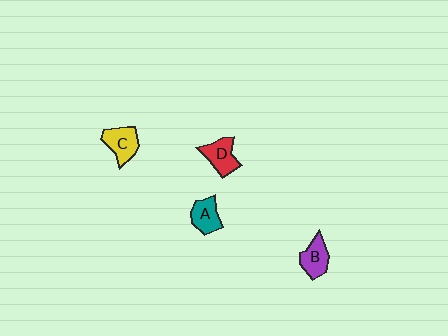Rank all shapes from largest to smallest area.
From largest to smallest: C (yellow), D (red), B (purple), A (teal).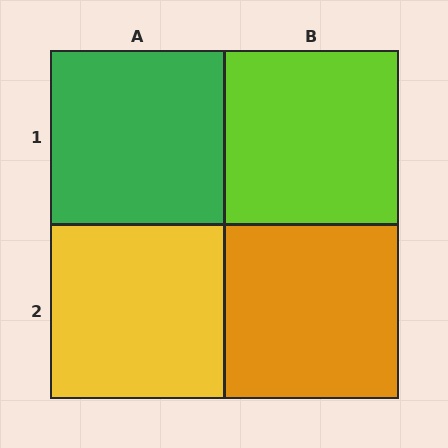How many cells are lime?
1 cell is lime.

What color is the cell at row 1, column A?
Green.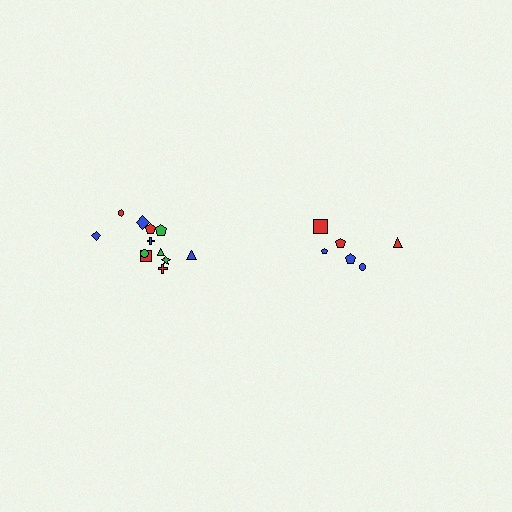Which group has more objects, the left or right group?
The left group.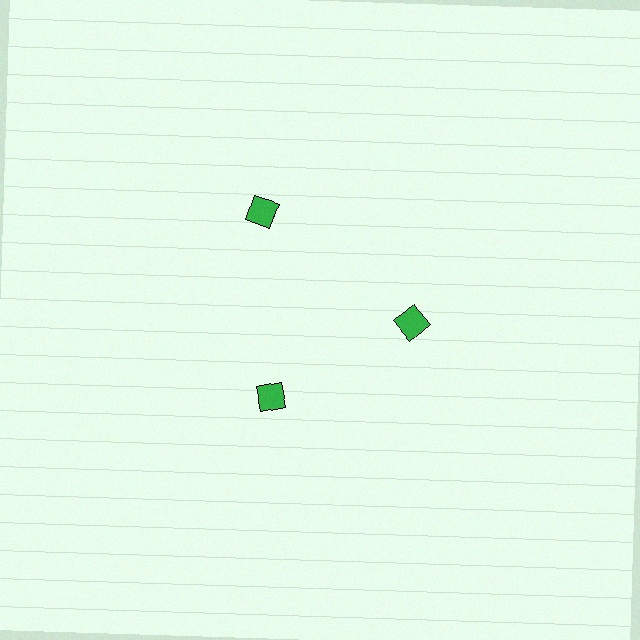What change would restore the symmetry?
The symmetry would be restored by moving it inward, back onto the ring so that all 3 squares sit at equal angles and equal distance from the center.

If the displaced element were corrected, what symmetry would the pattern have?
It would have 3-fold rotational symmetry — the pattern would map onto itself every 120 degrees.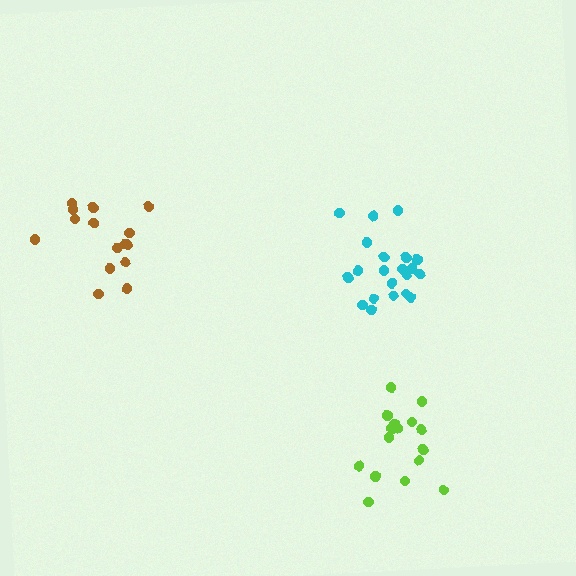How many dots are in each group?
Group 1: 15 dots, Group 2: 21 dots, Group 3: 16 dots (52 total).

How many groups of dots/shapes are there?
There are 3 groups.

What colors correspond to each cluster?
The clusters are colored: brown, cyan, lime.